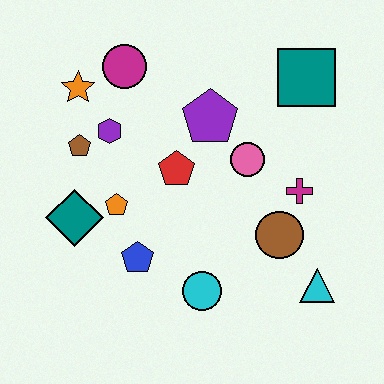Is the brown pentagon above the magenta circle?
No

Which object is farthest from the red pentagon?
The cyan triangle is farthest from the red pentagon.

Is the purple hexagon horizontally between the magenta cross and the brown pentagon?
Yes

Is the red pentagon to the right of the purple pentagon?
No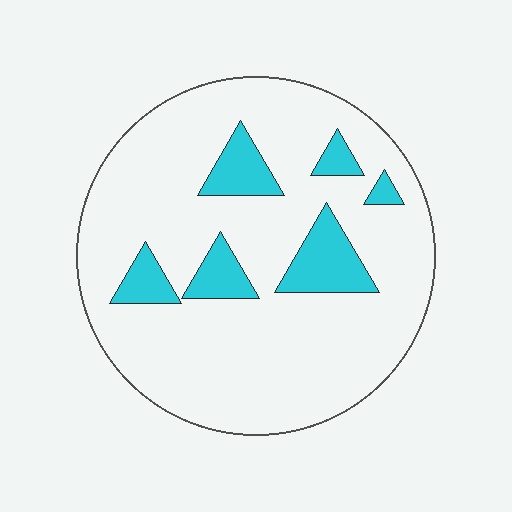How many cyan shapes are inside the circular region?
6.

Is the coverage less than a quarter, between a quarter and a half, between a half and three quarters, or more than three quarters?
Less than a quarter.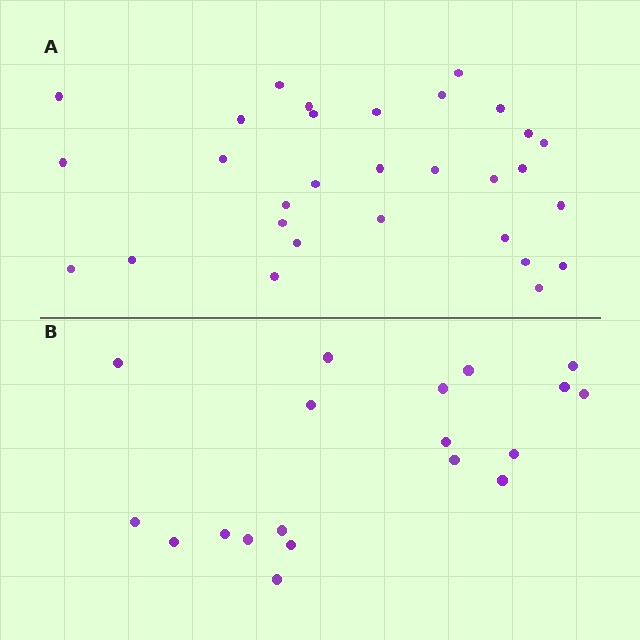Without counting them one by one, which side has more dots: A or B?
Region A (the top region) has more dots.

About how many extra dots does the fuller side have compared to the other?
Region A has roughly 12 or so more dots than region B.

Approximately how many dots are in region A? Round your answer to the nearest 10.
About 30 dots.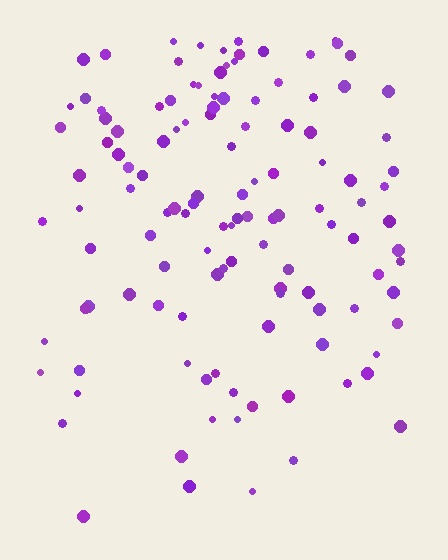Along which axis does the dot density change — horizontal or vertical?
Vertical.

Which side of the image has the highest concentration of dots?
The top.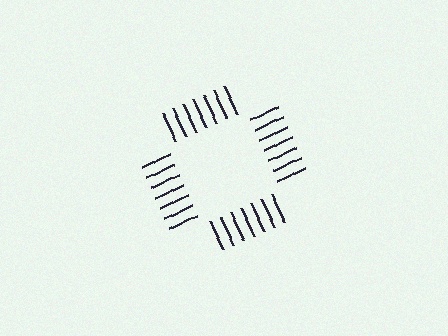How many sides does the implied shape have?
4 sides — the line-ends trace a square.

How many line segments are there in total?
28 — 7 along each of the 4 edges.